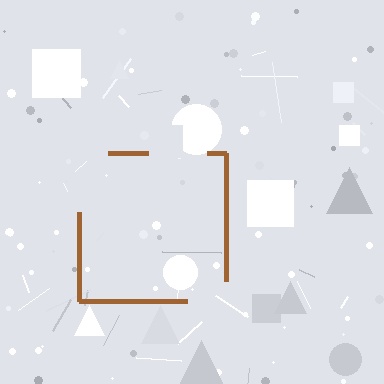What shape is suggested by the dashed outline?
The dashed outline suggests a square.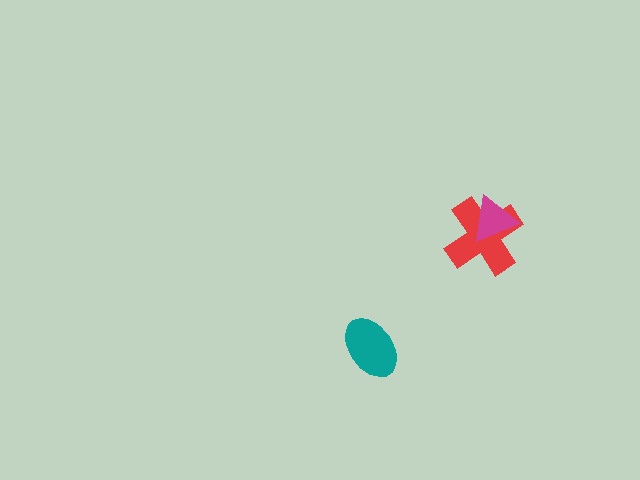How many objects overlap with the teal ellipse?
0 objects overlap with the teal ellipse.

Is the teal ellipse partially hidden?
No, no other shape covers it.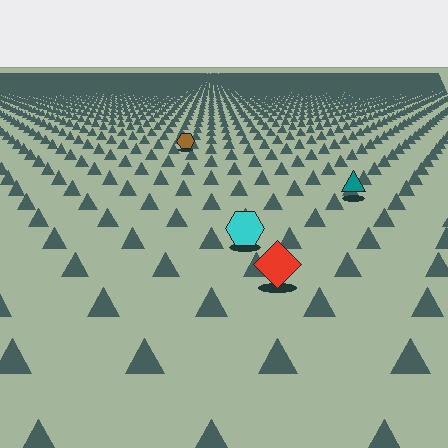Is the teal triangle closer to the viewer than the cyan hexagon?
No. The cyan hexagon is closer — you can tell from the texture gradient: the ground texture is coarser near it.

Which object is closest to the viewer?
The red diamond is closest. The texture marks near it are larger and more spread out.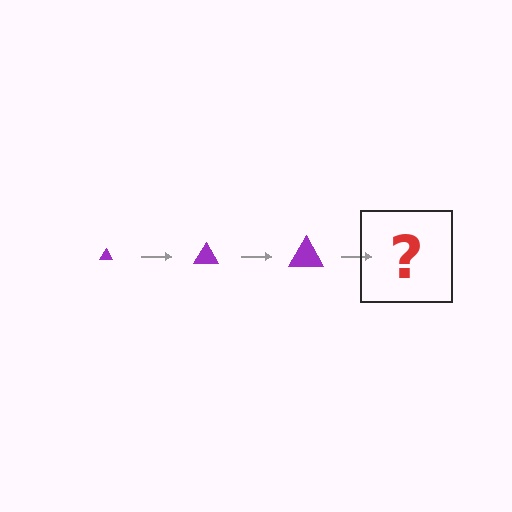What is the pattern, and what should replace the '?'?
The pattern is that the triangle gets progressively larger each step. The '?' should be a purple triangle, larger than the previous one.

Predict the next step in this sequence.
The next step is a purple triangle, larger than the previous one.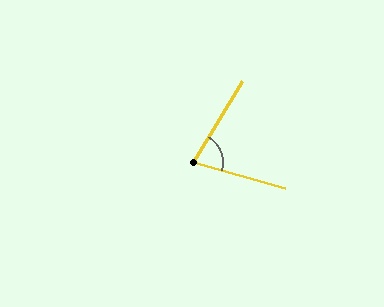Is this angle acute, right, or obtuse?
It is acute.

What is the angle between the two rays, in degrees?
Approximately 75 degrees.